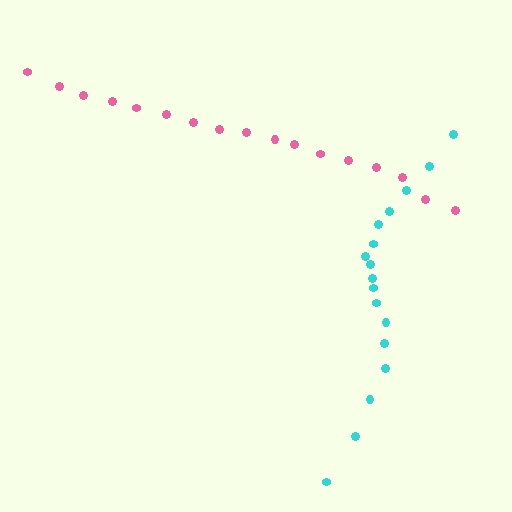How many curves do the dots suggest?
There are 2 distinct paths.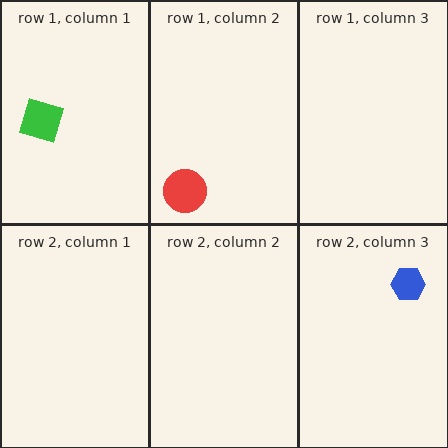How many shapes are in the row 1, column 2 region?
1.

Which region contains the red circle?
The row 1, column 2 region.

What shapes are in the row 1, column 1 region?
The green diamond.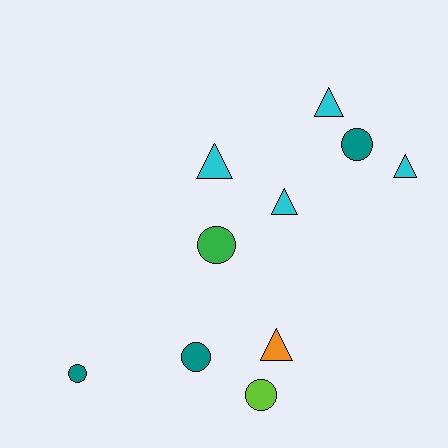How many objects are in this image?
There are 10 objects.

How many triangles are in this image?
There are 5 triangles.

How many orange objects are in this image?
There is 1 orange object.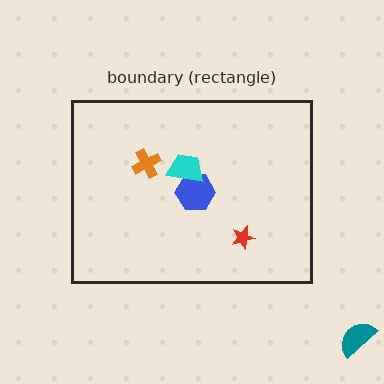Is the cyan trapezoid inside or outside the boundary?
Inside.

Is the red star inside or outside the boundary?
Inside.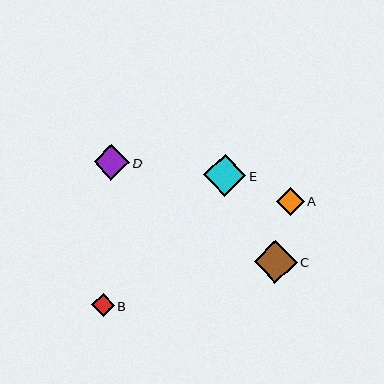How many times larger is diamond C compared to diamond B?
Diamond C is approximately 1.9 times the size of diamond B.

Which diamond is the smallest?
Diamond B is the smallest with a size of approximately 22 pixels.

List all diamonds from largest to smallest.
From largest to smallest: C, E, D, A, B.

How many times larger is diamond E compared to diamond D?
Diamond E is approximately 1.2 times the size of diamond D.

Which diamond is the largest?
Diamond C is the largest with a size of approximately 43 pixels.